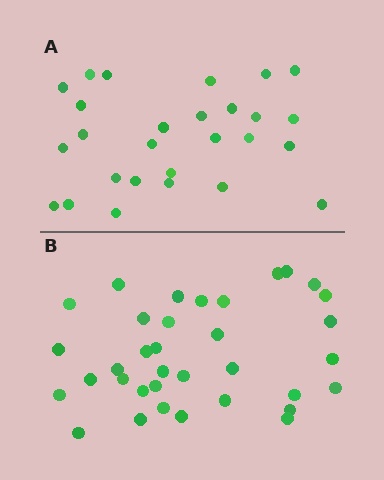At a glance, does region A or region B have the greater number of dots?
Region B (the bottom region) has more dots.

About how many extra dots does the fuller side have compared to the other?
Region B has roughly 8 or so more dots than region A.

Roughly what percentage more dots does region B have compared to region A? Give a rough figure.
About 30% more.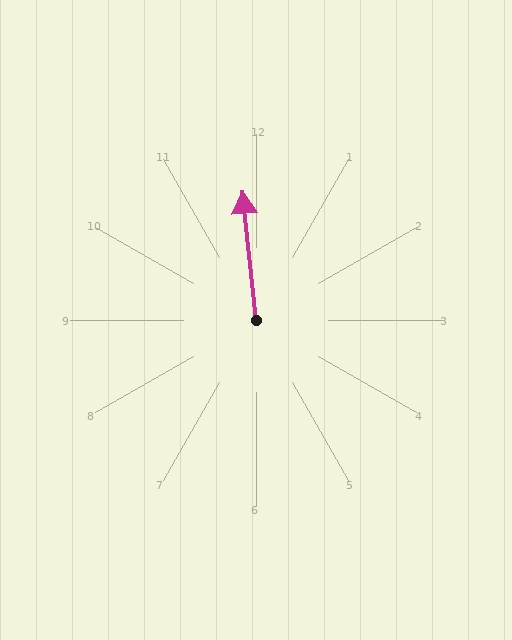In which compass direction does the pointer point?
North.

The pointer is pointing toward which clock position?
Roughly 12 o'clock.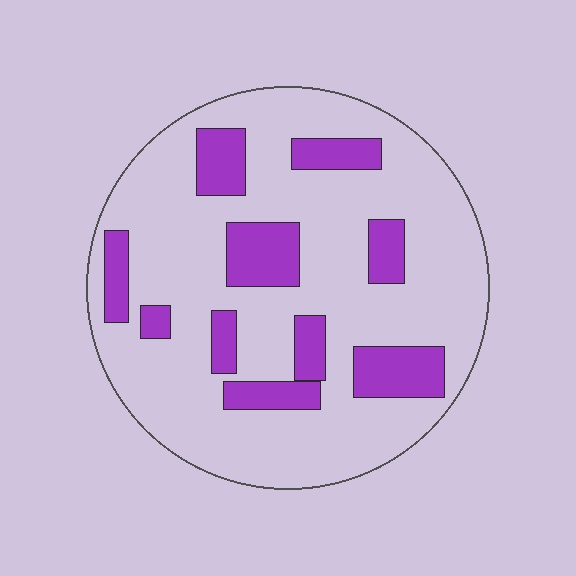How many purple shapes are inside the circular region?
10.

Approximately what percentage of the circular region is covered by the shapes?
Approximately 20%.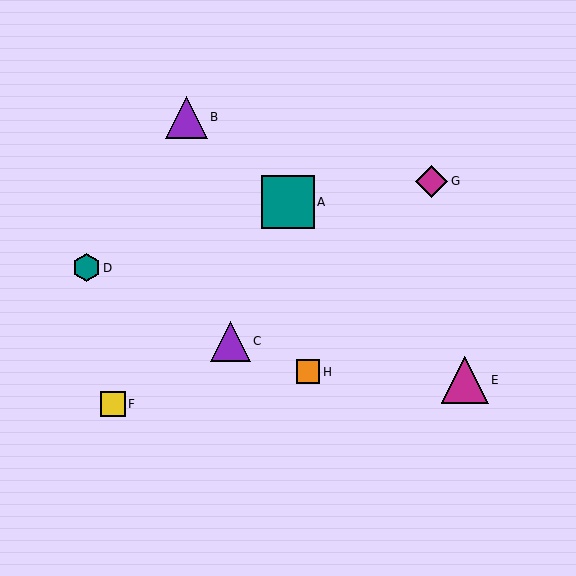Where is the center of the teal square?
The center of the teal square is at (288, 202).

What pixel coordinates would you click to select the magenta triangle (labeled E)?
Click at (465, 380) to select the magenta triangle E.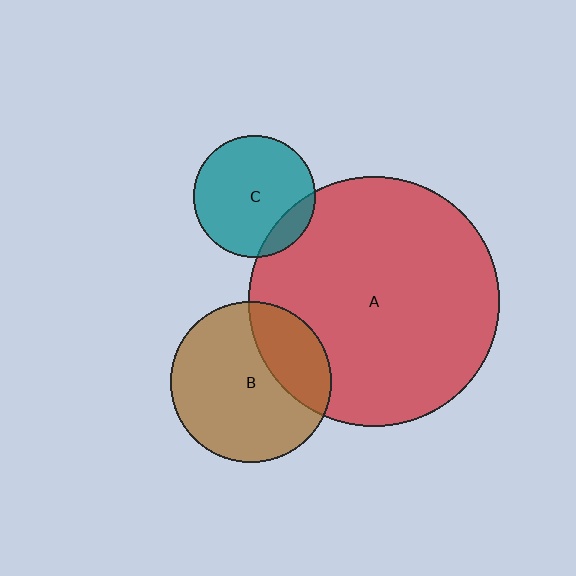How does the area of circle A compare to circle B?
Approximately 2.4 times.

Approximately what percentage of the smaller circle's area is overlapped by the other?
Approximately 15%.